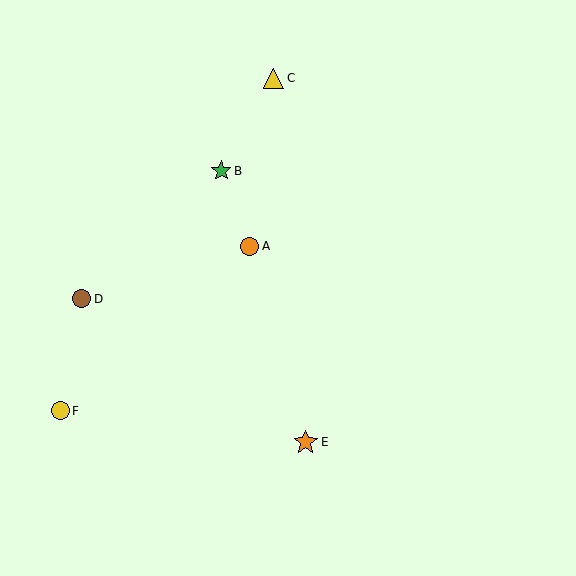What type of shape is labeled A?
Shape A is an orange circle.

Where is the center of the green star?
The center of the green star is at (221, 171).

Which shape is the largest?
The orange star (labeled E) is the largest.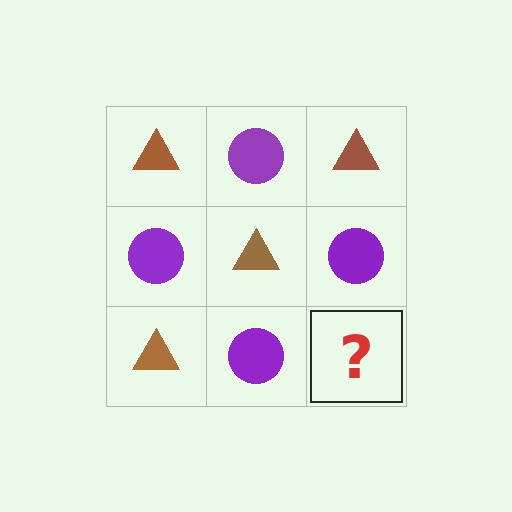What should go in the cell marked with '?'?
The missing cell should contain a brown triangle.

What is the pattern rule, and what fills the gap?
The rule is that it alternates brown triangle and purple circle in a checkerboard pattern. The gap should be filled with a brown triangle.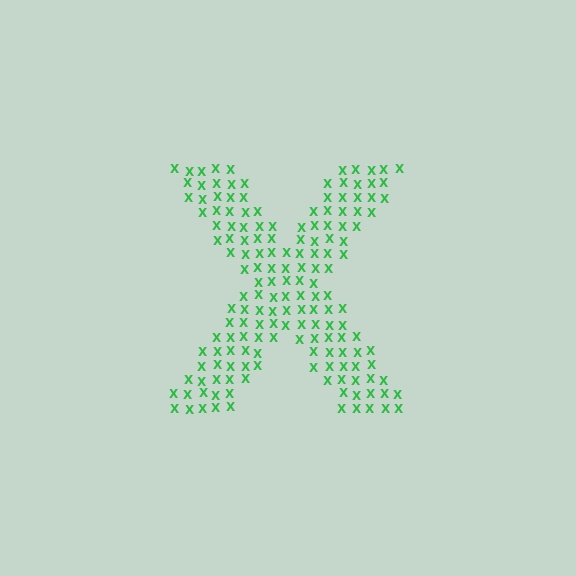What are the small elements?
The small elements are letter X's.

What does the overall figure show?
The overall figure shows the letter X.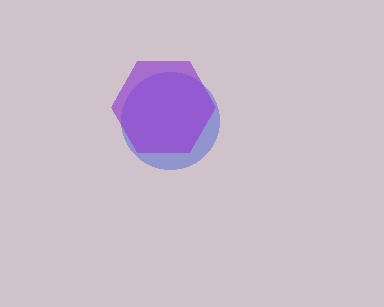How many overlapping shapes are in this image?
There are 2 overlapping shapes in the image.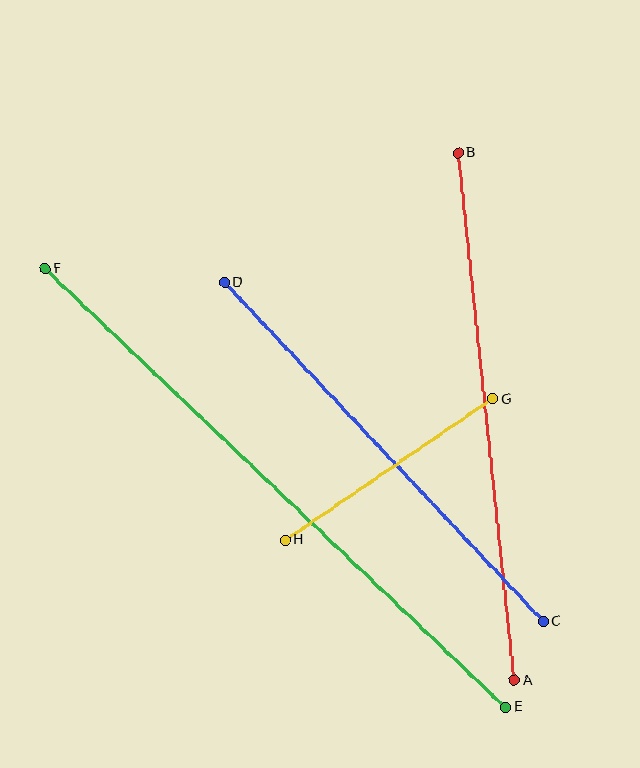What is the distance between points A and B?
The distance is approximately 531 pixels.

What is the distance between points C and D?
The distance is approximately 465 pixels.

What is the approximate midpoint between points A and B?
The midpoint is at approximately (486, 416) pixels.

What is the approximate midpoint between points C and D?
The midpoint is at approximately (384, 452) pixels.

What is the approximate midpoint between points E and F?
The midpoint is at approximately (276, 488) pixels.